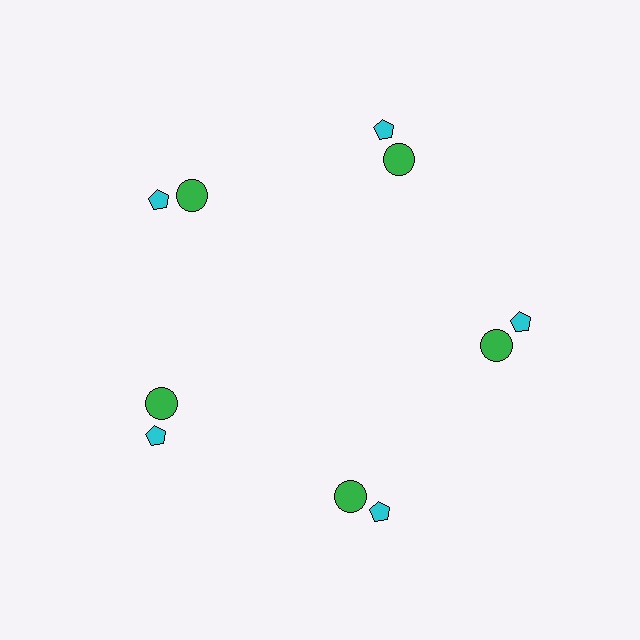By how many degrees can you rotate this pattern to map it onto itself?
The pattern maps onto itself every 72 degrees of rotation.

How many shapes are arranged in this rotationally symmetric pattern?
There are 10 shapes, arranged in 5 groups of 2.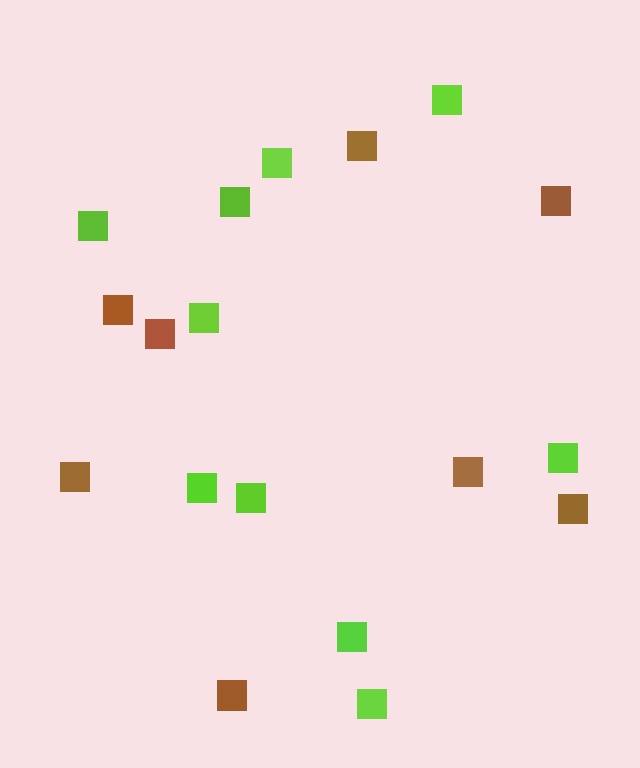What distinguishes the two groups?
There are 2 groups: one group of lime squares (10) and one group of brown squares (8).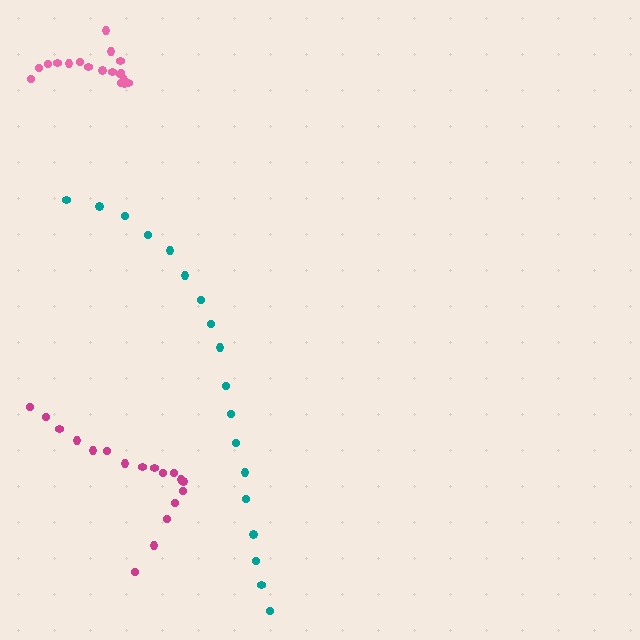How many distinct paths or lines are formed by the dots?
There are 3 distinct paths.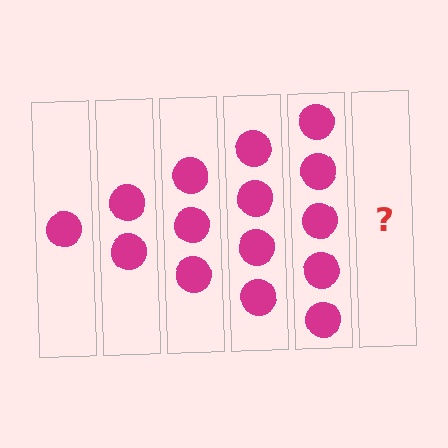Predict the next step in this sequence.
The next step is 6 circles.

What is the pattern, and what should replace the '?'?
The pattern is that each step adds one more circle. The '?' should be 6 circles.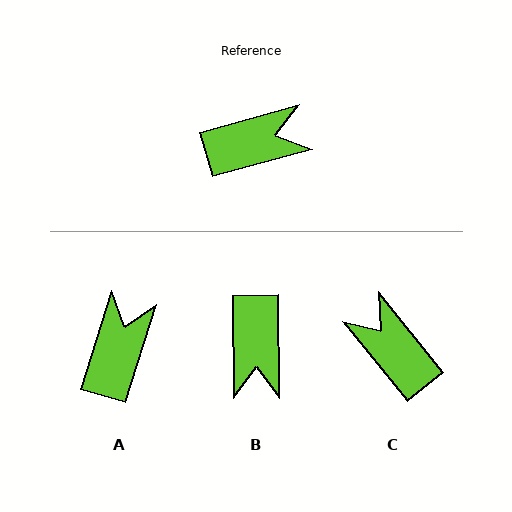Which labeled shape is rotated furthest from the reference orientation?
C, about 113 degrees away.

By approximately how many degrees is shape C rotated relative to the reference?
Approximately 113 degrees counter-clockwise.